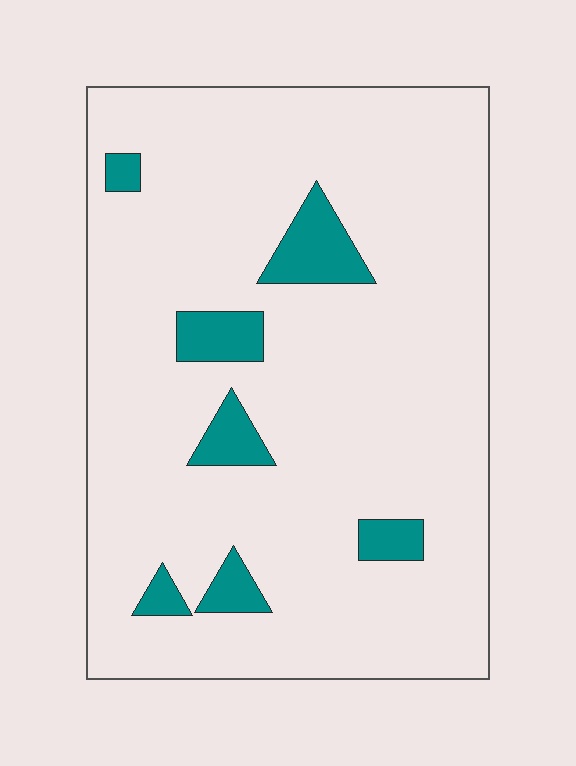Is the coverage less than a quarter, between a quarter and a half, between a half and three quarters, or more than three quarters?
Less than a quarter.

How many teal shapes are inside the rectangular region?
7.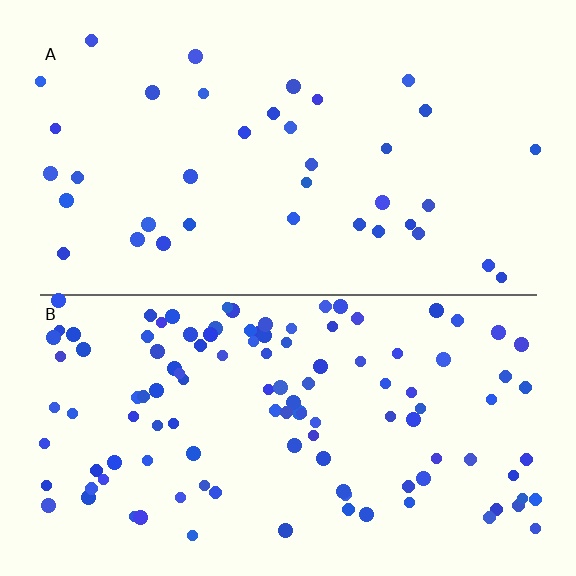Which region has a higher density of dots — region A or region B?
B (the bottom).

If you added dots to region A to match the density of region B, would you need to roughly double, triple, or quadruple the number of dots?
Approximately triple.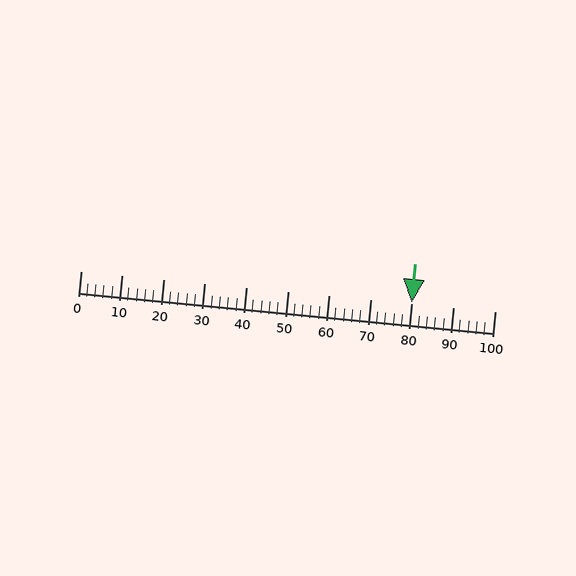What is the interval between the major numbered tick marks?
The major tick marks are spaced 10 units apart.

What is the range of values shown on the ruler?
The ruler shows values from 0 to 100.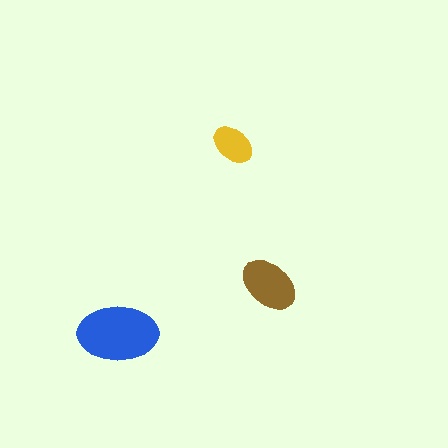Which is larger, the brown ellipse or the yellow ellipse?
The brown one.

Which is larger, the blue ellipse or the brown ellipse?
The blue one.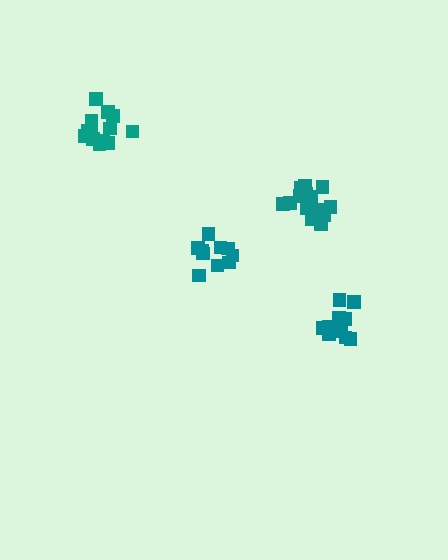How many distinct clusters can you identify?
There are 4 distinct clusters.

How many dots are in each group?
Group 1: 14 dots, Group 2: 10 dots, Group 3: 13 dots, Group 4: 13 dots (50 total).